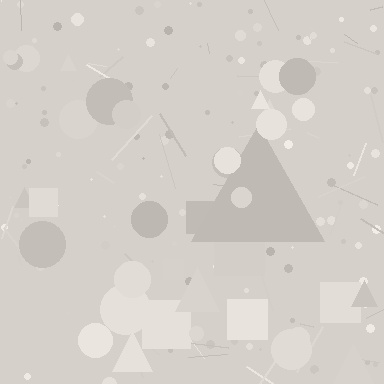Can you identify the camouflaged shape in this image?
The camouflaged shape is a triangle.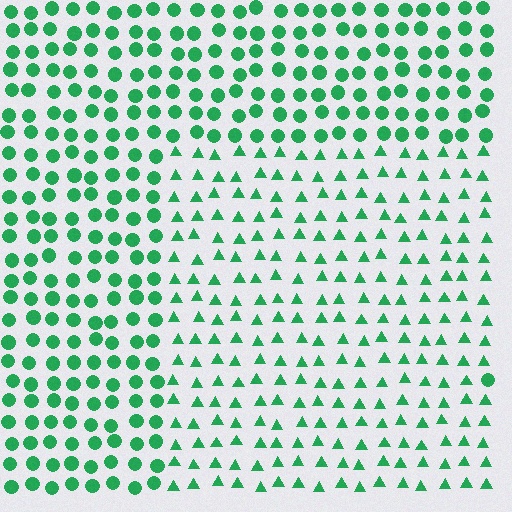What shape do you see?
I see a rectangle.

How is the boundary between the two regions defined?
The boundary is defined by a change in element shape: triangles inside vs. circles outside. All elements share the same color and spacing.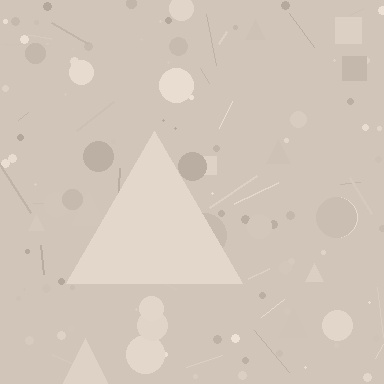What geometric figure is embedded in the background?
A triangle is embedded in the background.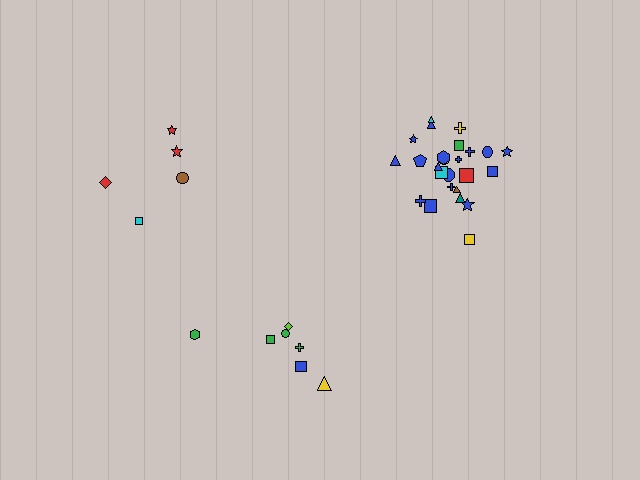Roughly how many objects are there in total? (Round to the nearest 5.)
Roughly 35 objects in total.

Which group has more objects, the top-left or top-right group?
The top-right group.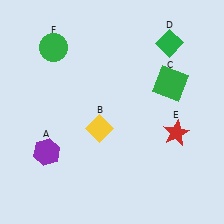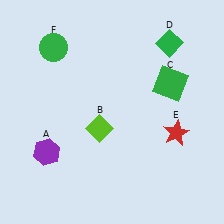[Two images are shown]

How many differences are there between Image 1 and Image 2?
There is 1 difference between the two images.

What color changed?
The diamond (B) changed from yellow in Image 1 to lime in Image 2.